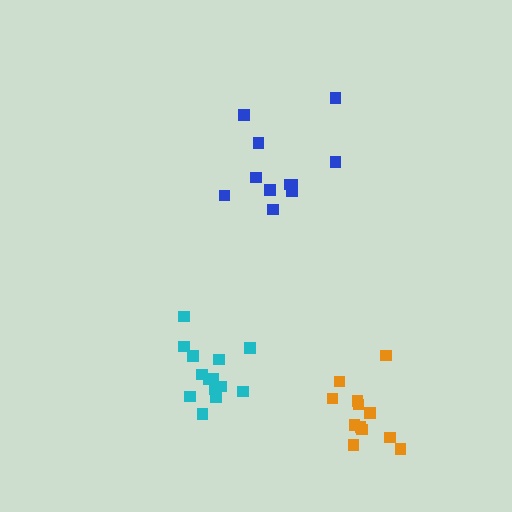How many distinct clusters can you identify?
There are 3 distinct clusters.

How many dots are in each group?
Group 1: 12 dots, Group 2: 11 dots, Group 3: 14 dots (37 total).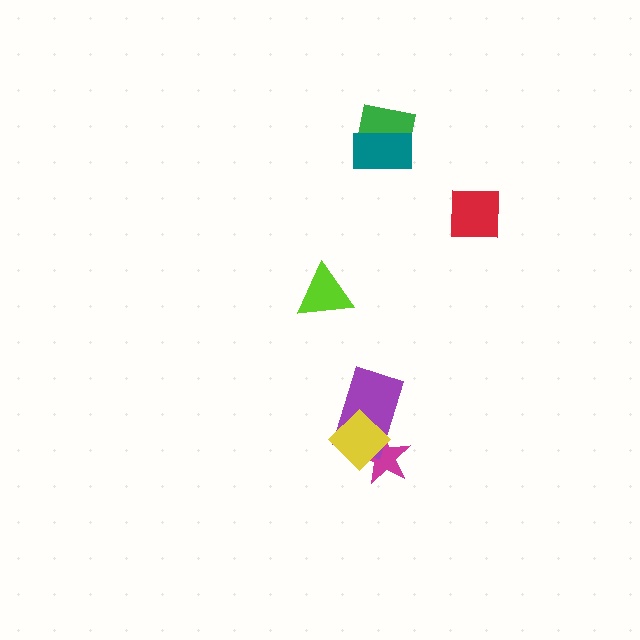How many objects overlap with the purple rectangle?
2 objects overlap with the purple rectangle.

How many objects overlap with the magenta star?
2 objects overlap with the magenta star.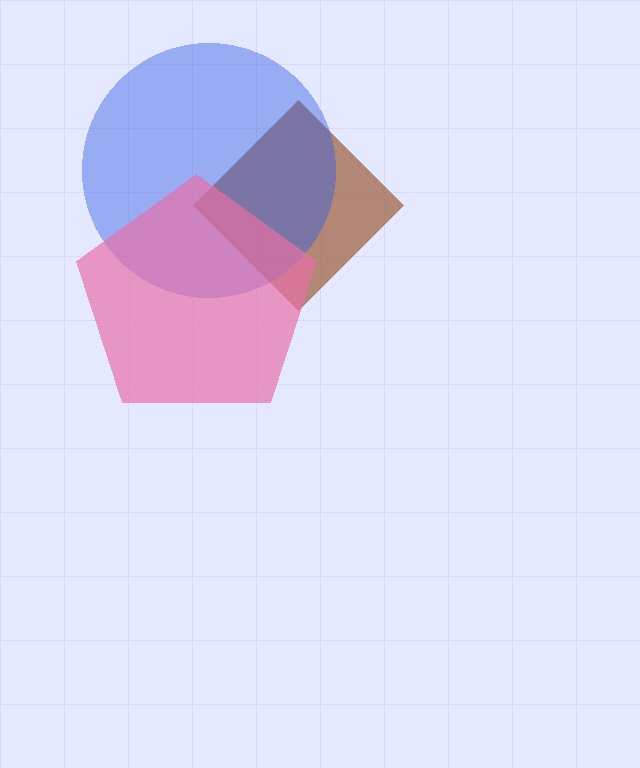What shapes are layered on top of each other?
The layered shapes are: a brown diamond, a blue circle, a pink pentagon.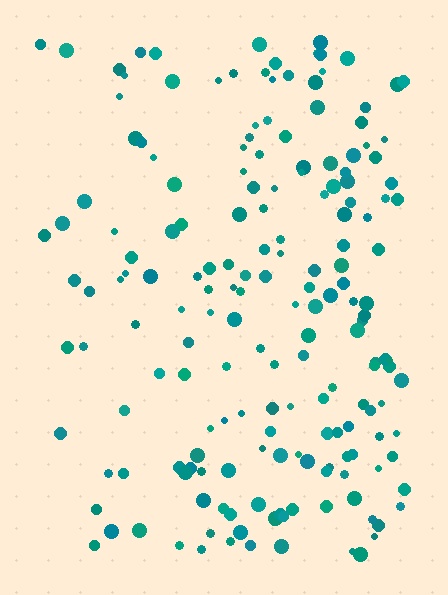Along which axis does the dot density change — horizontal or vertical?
Horizontal.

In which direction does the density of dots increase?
From left to right, with the right side densest.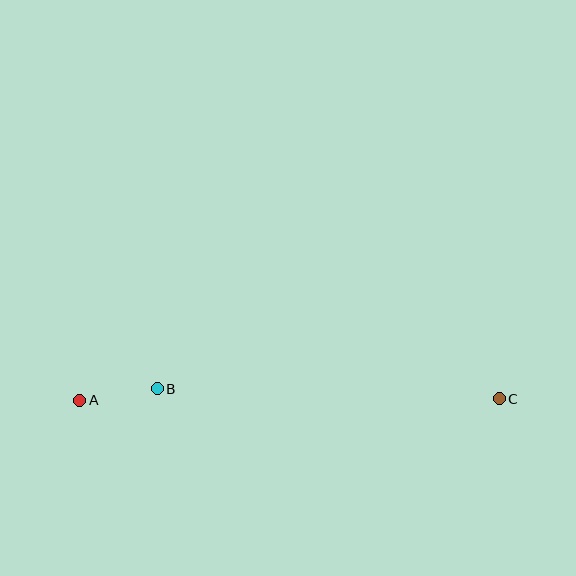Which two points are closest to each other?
Points A and B are closest to each other.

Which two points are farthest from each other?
Points A and C are farthest from each other.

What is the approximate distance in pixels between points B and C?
The distance between B and C is approximately 343 pixels.